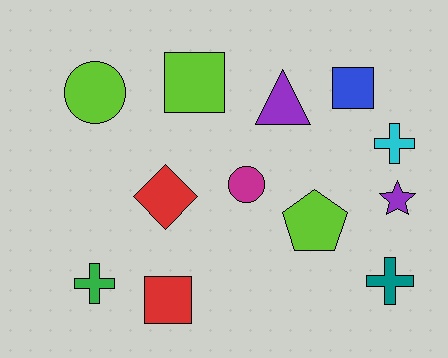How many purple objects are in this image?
There are 2 purple objects.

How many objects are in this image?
There are 12 objects.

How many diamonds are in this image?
There is 1 diamond.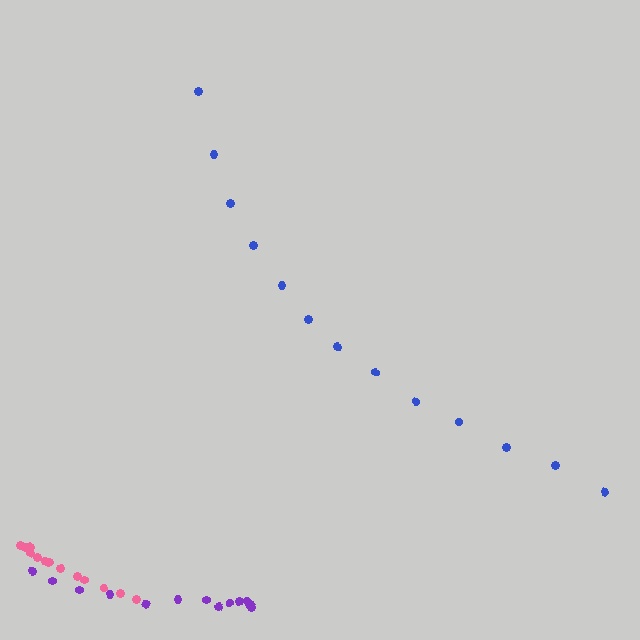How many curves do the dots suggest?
There are 3 distinct paths.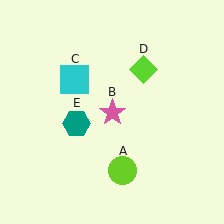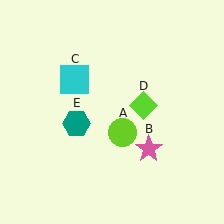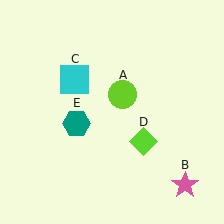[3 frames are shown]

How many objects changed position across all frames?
3 objects changed position: lime circle (object A), pink star (object B), lime diamond (object D).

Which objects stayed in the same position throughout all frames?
Cyan square (object C) and teal hexagon (object E) remained stationary.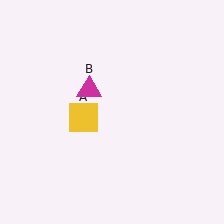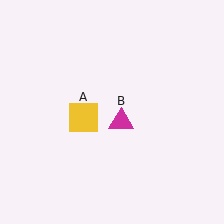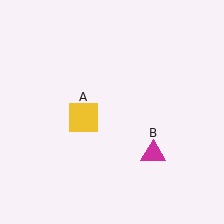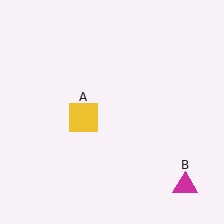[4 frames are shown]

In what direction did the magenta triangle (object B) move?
The magenta triangle (object B) moved down and to the right.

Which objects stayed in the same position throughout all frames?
Yellow square (object A) remained stationary.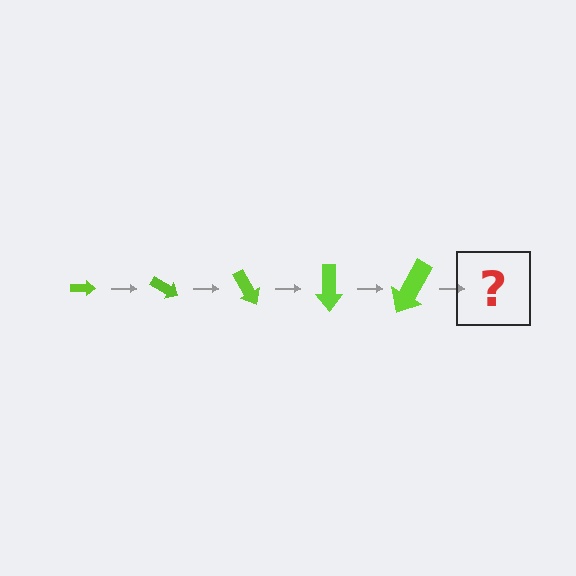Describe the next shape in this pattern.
It should be an arrow, larger than the previous one and rotated 150 degrees from the start.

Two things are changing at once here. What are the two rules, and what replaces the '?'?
The two rules are that the arrow grows larger each step and it rotates 30 degrees each step. The '?' should be an arrow, larger than the previous one and rotated 150 degrees from the start.